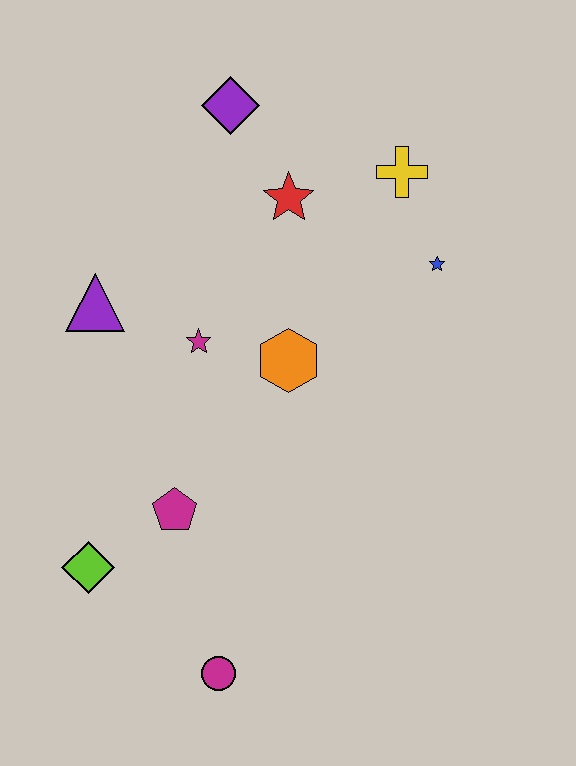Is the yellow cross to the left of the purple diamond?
No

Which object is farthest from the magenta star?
The magenta circle is farthest from the magenta star.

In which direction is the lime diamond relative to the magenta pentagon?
The lime diamond is to the left of the magenta pentagon.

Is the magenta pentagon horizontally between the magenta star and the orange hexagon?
No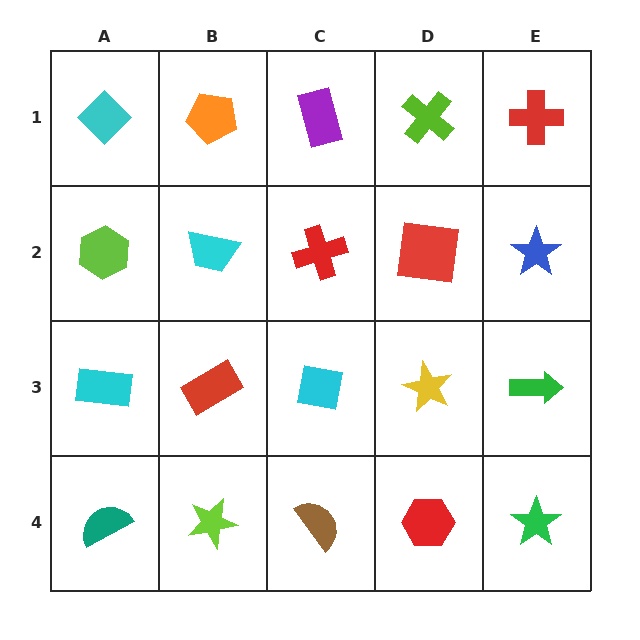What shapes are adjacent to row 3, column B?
A cyan trapezoid (row 2, column B), a lime star (row 4, column B), a cyan rectangle (row 3, column A), a cyan square (row 3, column C).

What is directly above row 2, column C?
A purple rectangle.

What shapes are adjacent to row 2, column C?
A purple rectangle (row 1, column C), a cyan square (row 3, column C), a cyan trapezoid (row 2, column B), a red square (row 2, column D).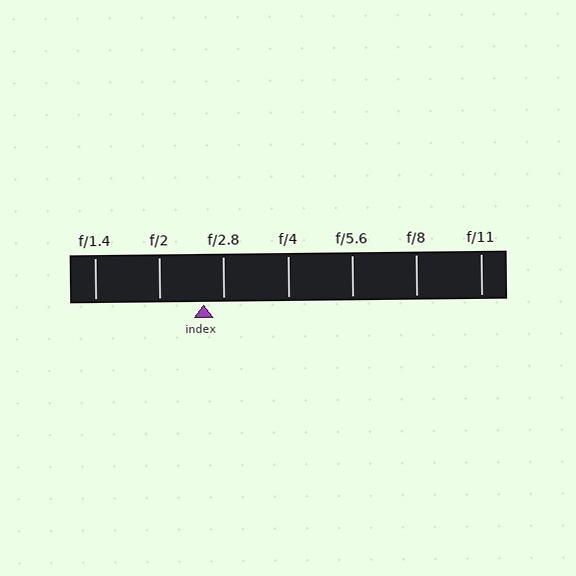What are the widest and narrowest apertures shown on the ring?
The widest aperture shown is f/1.4 and the narrowest is f/11.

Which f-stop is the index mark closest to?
The index mark is closest to f/2.8.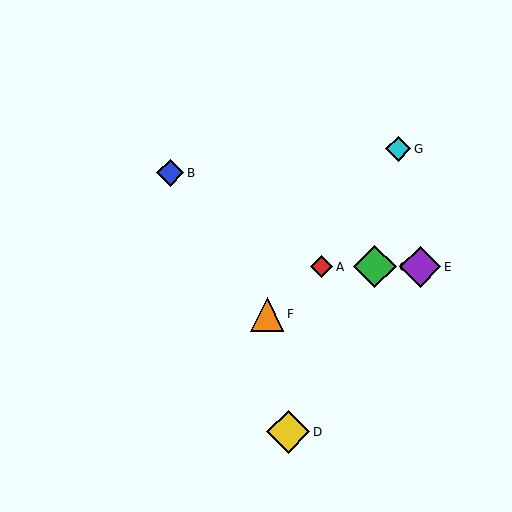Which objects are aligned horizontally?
Objects A, C, E are aligned horizontally.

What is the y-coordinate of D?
Object D is at y≈432.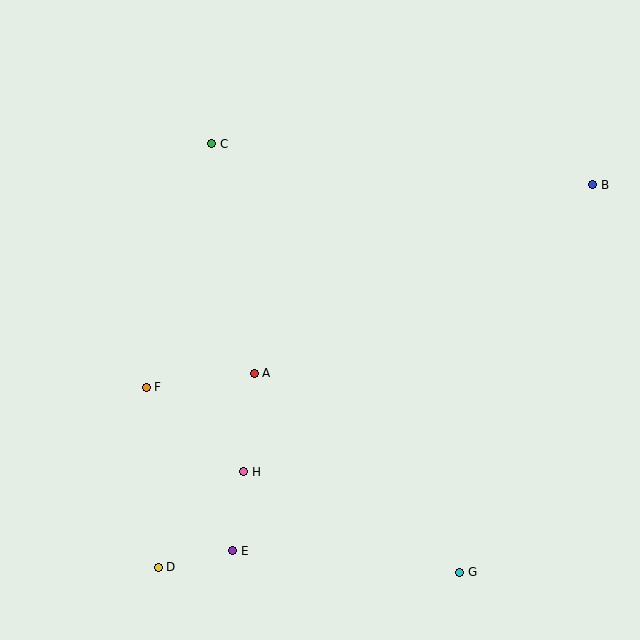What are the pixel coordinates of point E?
Point E is at (233, 551).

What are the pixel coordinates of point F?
Point F is at (146, 387).